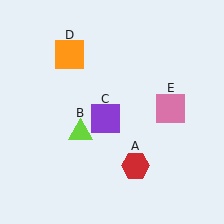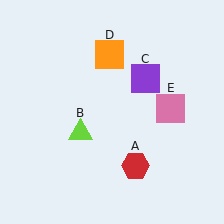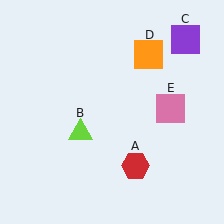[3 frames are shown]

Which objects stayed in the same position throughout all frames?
Red hexagon (object A) and lime triangle (object B) and pink square (object E) remained stationary.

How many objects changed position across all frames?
2 objects changed position: purple square (object C), orange square (object D).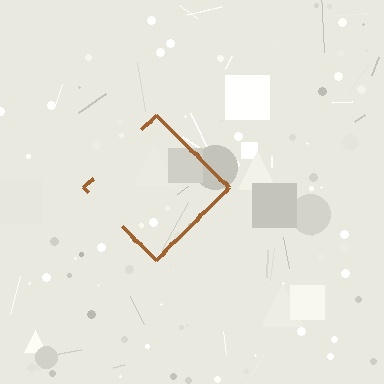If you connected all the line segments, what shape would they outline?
They would outline a diamond.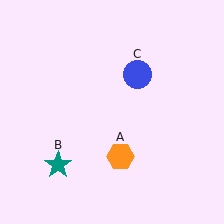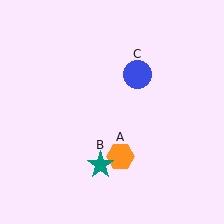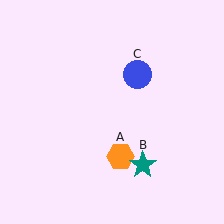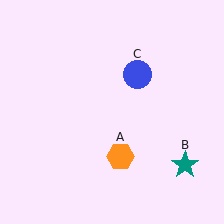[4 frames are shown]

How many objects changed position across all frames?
1 object changed position: teal star (object B).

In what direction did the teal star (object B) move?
The teal star (object B) moved right.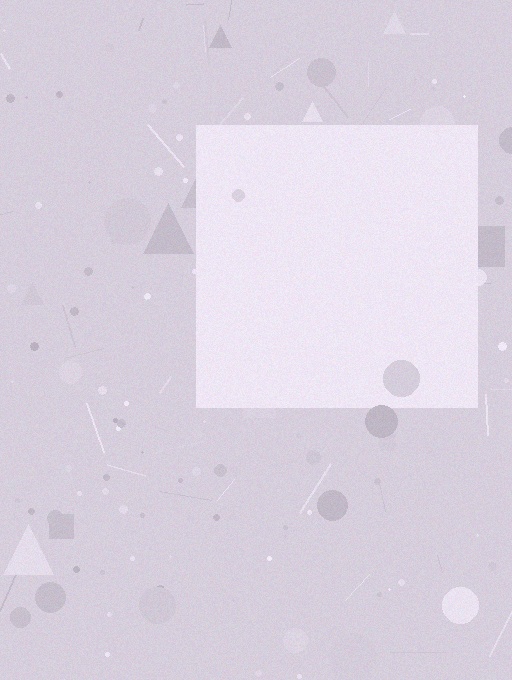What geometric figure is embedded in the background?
A square is embedded in the background.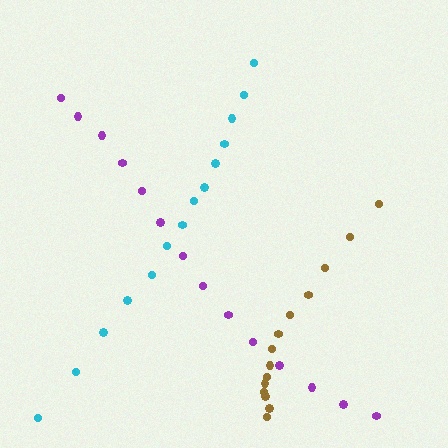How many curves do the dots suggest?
There are 3 distinct paths.